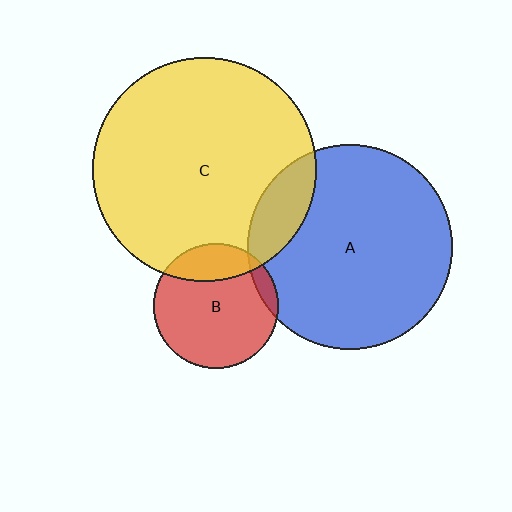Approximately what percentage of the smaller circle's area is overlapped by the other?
Approximately 20%.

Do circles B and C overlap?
Yes.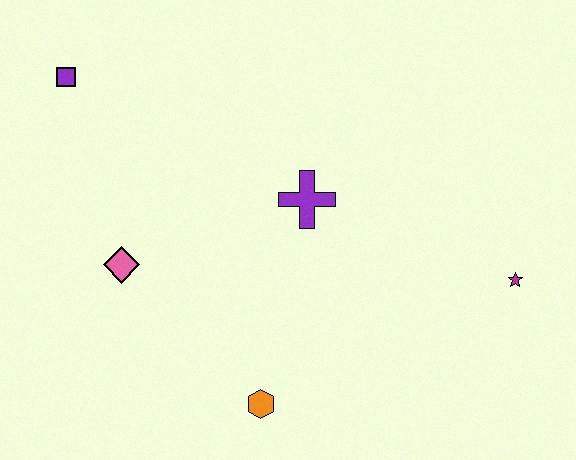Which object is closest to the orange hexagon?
The pink diamond is closest to the orange hexagon.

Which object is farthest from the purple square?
The magenta star is farthest from the purple square.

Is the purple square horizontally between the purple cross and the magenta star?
No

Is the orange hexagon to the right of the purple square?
Yes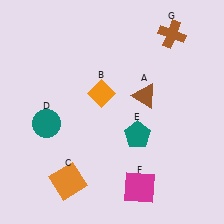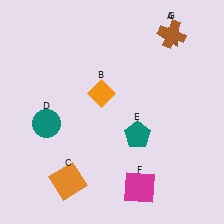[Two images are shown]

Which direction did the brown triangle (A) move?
The brown triangle (A) moved up.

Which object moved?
The brown triangle (A) moved up.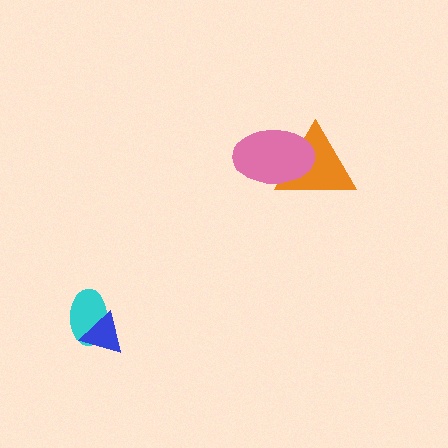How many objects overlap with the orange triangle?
1 object overlaps with the orange triangle.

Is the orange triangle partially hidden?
Yes, it is partially covered by another shape.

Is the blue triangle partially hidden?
No, no other shape covers it.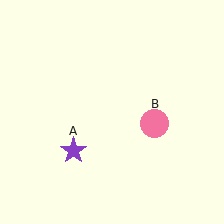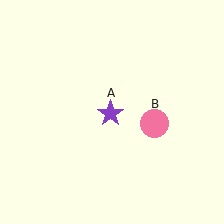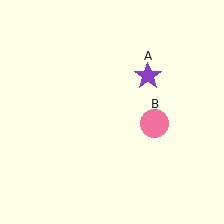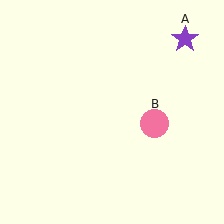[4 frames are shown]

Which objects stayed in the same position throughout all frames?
Pink circle (object B) remained stationary.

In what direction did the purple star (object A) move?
The purple star (object A) moved up and to the right.